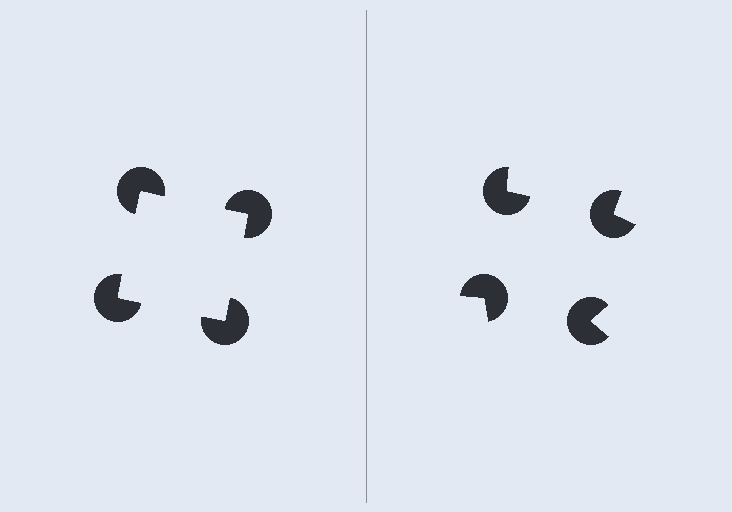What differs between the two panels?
The pac-man discs are positioned identically on both sides; only the wedge orientations differ. On the left they align to a square; on the right they are misaligned.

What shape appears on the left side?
An illusory square.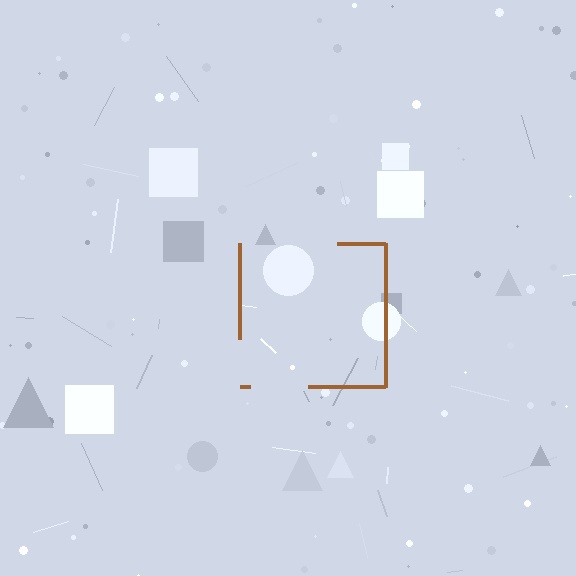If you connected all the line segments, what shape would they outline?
They would outline a square.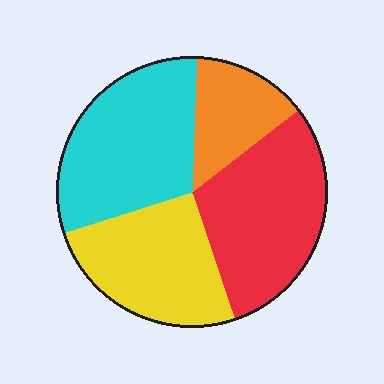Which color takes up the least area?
Orange, at roughly 15%.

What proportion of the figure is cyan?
Cyan covers about 30% of the figure.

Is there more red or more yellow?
Red.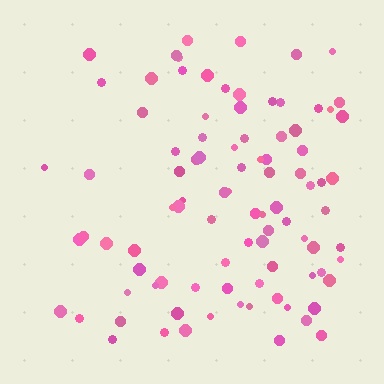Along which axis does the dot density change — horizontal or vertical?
Horizontal.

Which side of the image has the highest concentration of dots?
The right.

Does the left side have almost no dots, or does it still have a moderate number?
Still a moderate number, just noticeably fewer than the right.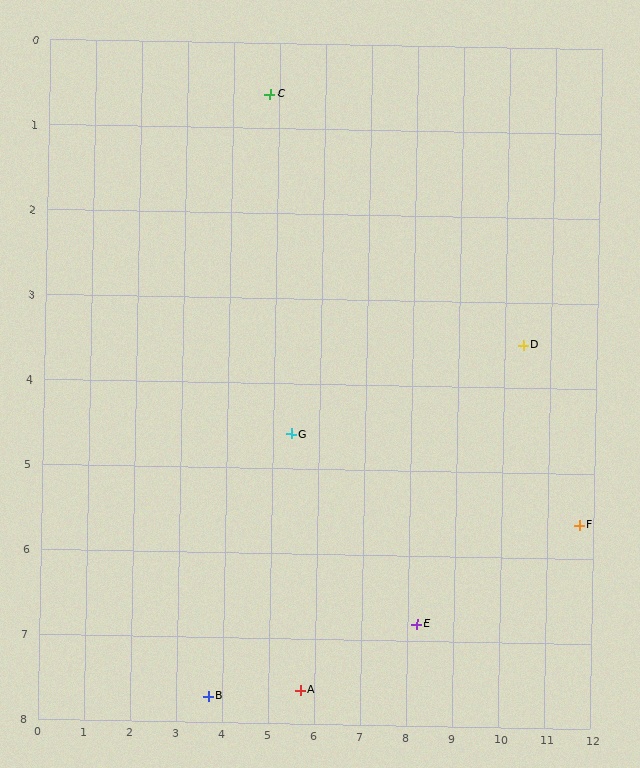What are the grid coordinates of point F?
Point F is at approximately (11.7, 5.6).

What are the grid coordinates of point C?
Point C is at approximately (4.8, 0.6).